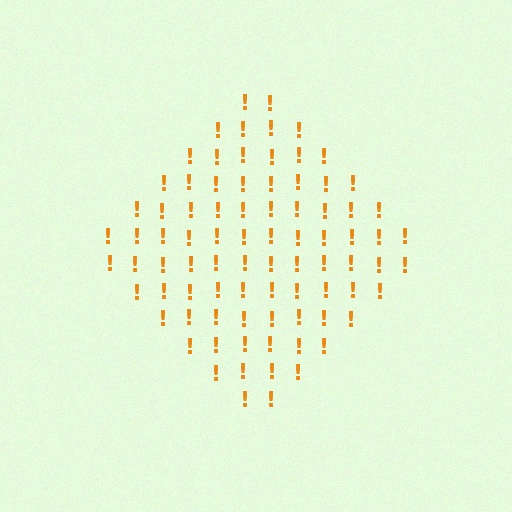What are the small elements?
The small elements are exclamation marks.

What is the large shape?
The large shape is a diamond.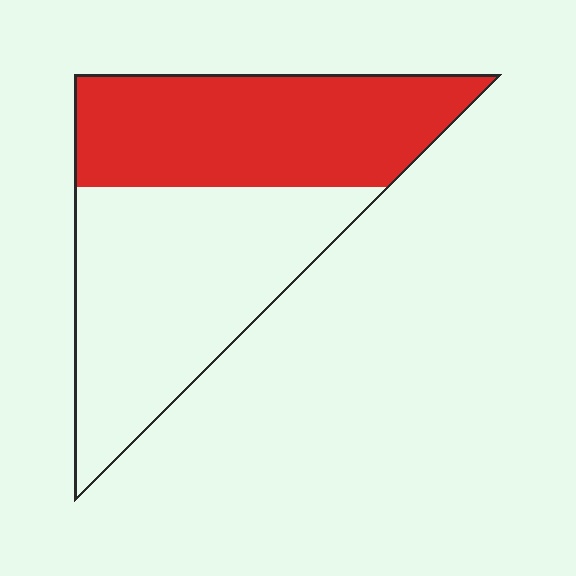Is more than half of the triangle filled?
No.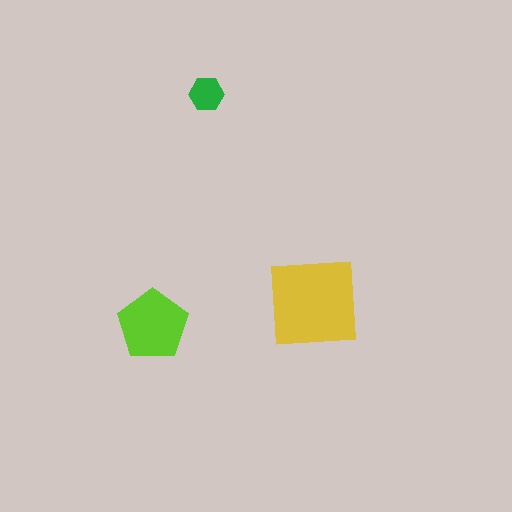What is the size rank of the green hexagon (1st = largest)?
3rd.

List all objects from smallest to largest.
The green hexagon, the lime pentagon, the yellow square.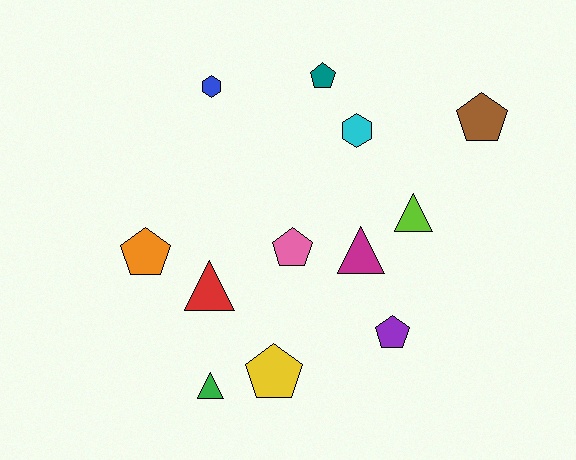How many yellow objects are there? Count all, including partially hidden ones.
There is 1 yellow object.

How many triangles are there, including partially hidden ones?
There are 4 triangles.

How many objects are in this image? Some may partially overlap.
There are 12 objects.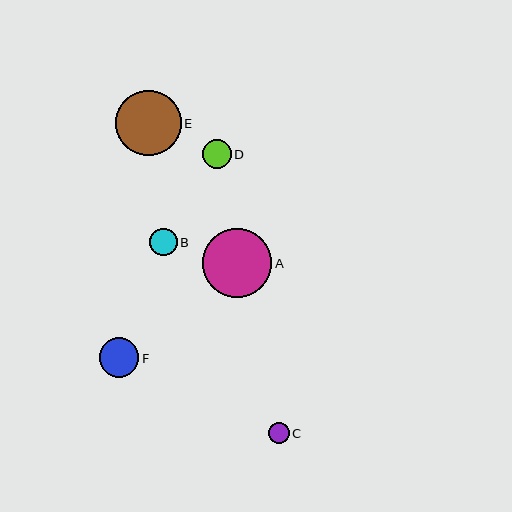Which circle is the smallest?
Circle C is the smallest with a size of approximately 21 pixels.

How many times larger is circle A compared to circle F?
Circle A is approximately 1.8 times the size of circle F.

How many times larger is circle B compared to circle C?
Circle B is approximately 1.3 times the size of circle C.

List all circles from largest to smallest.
From largest to smallest: A, E, F, D, B, C.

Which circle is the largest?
Circle A is the largest with a size of approximately 69 pixels.